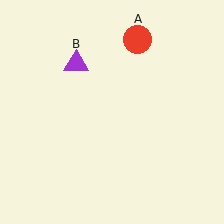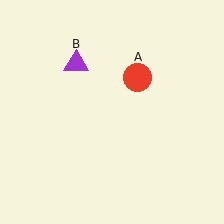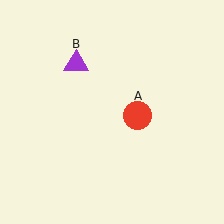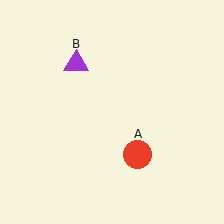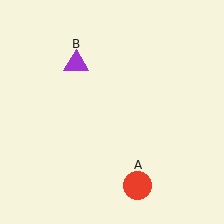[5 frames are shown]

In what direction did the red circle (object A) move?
The red circle (object A) moved down.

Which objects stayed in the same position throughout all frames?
Purple triangle (object B) remained stationary.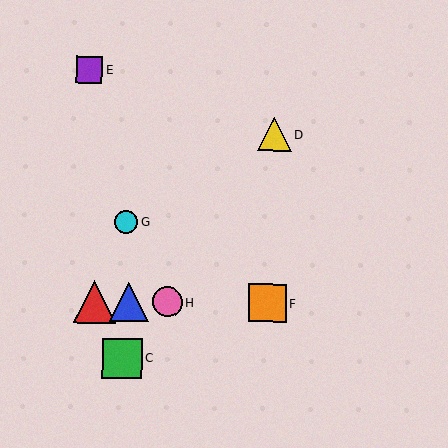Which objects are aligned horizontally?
Objects A, B, F, H are aligned horizontally.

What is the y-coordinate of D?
Object D is at y≈134.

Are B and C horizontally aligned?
No, B is at y≈302 and C is at y≈358.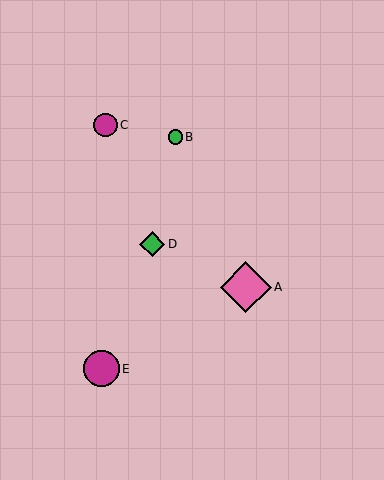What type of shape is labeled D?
Shape D is a green diamond.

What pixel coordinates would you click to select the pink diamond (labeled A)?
Click at (246, 287) to select the pink diamond A.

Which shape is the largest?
The pink diamond (labeled A) is the largest.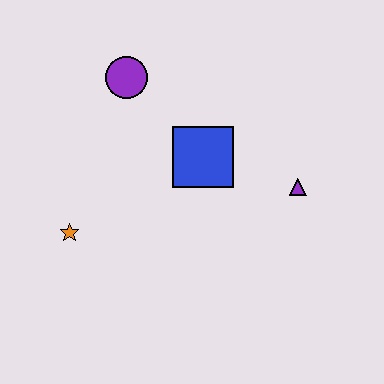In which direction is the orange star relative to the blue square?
The orange star is to the left of the blue square.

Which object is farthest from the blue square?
The orange star is farthest from the blue square.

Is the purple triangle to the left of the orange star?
No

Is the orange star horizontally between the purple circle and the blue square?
No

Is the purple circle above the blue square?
Yes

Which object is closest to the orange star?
The blue square is closest to the orange star.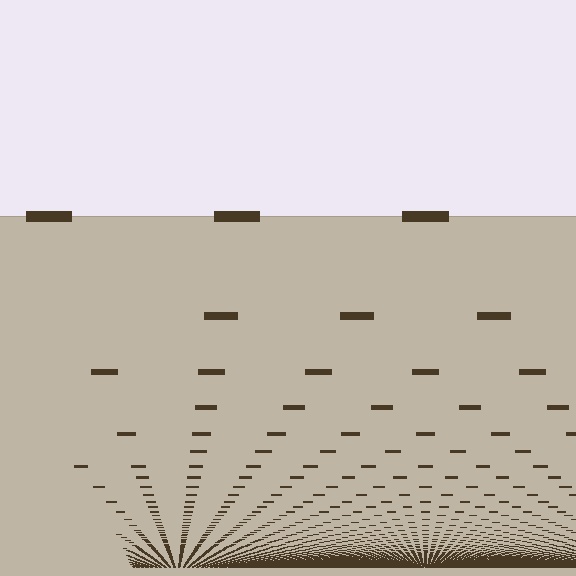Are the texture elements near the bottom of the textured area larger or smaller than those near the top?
Smaller. The gradient is inverted — elements near the bottom are smaller and denser.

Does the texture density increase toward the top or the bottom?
Density increases toward the bottom.